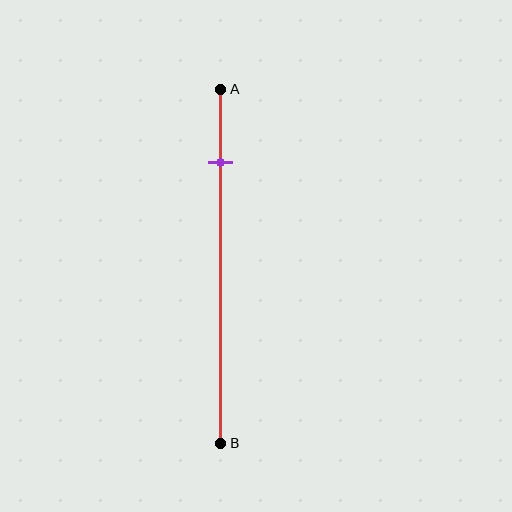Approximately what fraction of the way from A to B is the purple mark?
The purple mark is approximately 20% of the way from A to B.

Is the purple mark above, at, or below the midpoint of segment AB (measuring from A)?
The purple mark is above the midpoint of segment AB.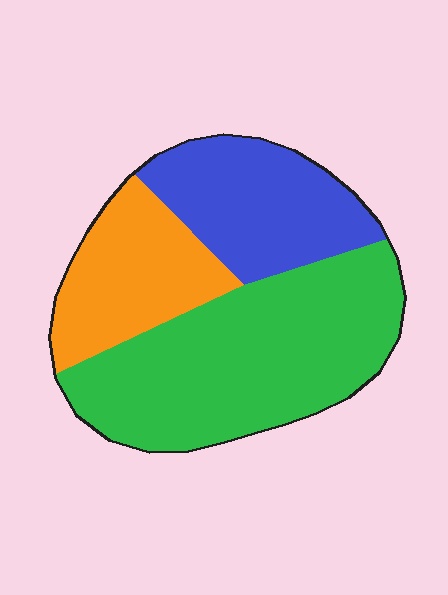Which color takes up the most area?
Green, at roughly 50%.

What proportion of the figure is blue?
Blue takes up about one quarter (1/4) of the figure.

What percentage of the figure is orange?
Orange takes up between a sixth and a third of the figure.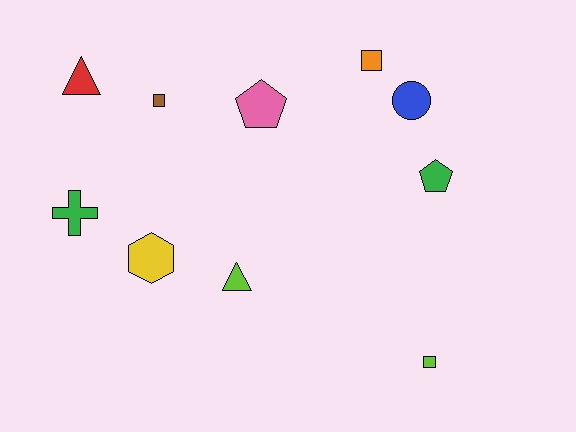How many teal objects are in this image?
There are no teal objects.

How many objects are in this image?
There are 10 objects.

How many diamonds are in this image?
There are no diamonds.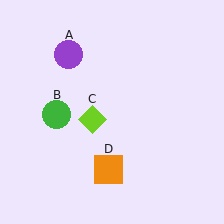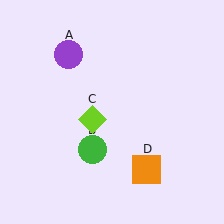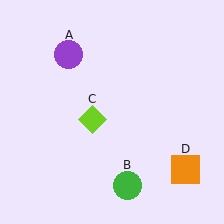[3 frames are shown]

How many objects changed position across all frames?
2 objects changed position: green circle (object B), orange square (object D).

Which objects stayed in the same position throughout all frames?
Purple circle (object A) and lime diamond (object C) remained stationary.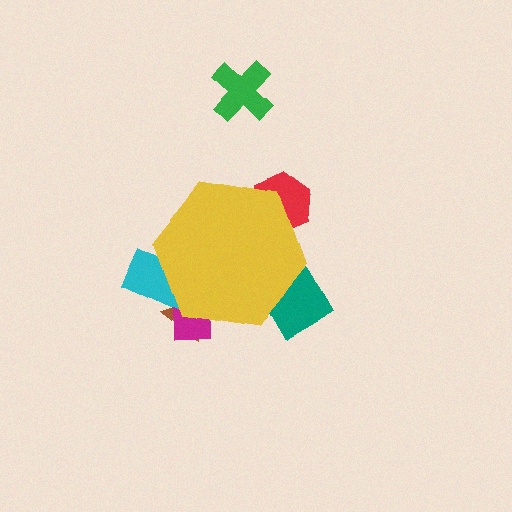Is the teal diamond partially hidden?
Yes, the teal diamond is partially hidden behind the yellow hexagon.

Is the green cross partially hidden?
No, the green cross is fully visible.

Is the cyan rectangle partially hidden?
Yes, the cyan rectangle is partially hidden behind the yellow hexagon.